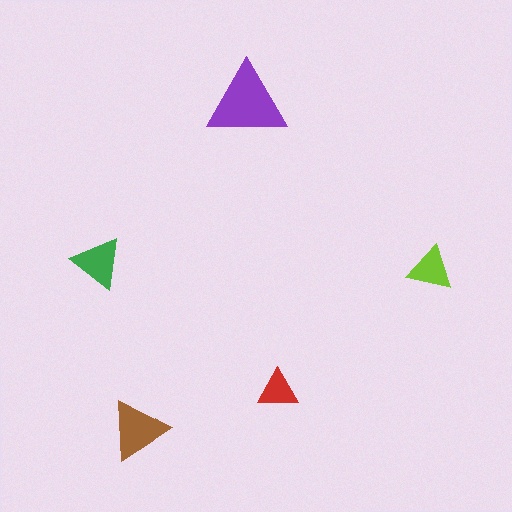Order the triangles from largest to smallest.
the purple one, the brown one, the green one, the lime one, the red one.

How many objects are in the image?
There are 5 objects in the image.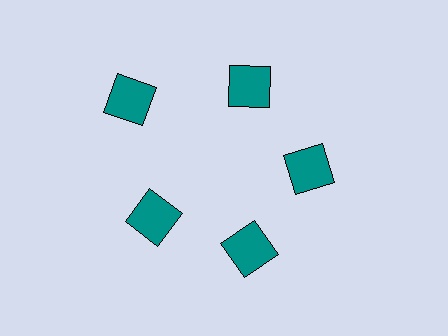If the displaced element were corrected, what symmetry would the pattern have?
It would have 5-fold rotational symmetry — the pattern would map onto itself every 72 degrees.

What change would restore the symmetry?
The symmetry would be restored by moving it inward, back onto the ring so that all 5 squares sit at equal angles and equal distance from the center.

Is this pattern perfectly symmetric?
No. The 5 teal squares are arranged in a ring, but one element near the 10 o'clock position is pushed outward from the center, breaking the 5-fold rotational symmetry.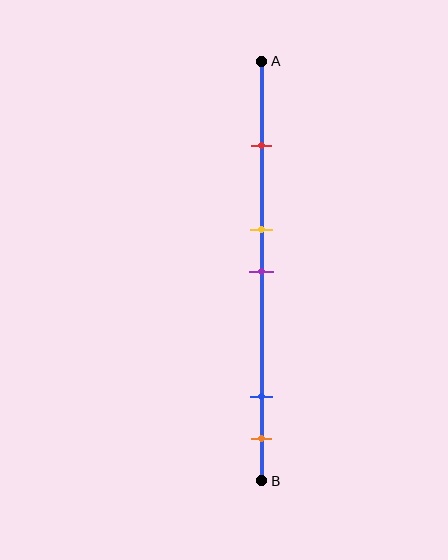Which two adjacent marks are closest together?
The yellow and purple marks are the closest adjacent pair.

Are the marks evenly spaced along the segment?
No, the marks are not evenly spaced.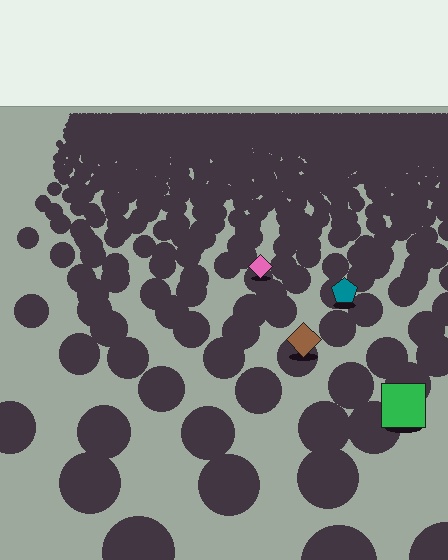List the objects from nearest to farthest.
From nearest to farthest: the green square, the brown diamond, the teal pentagon, the pink diamond.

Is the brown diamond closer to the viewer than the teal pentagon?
Yes. The brown diamond is closer — you can tell from the texture gradient: the ground texture is coarser near it.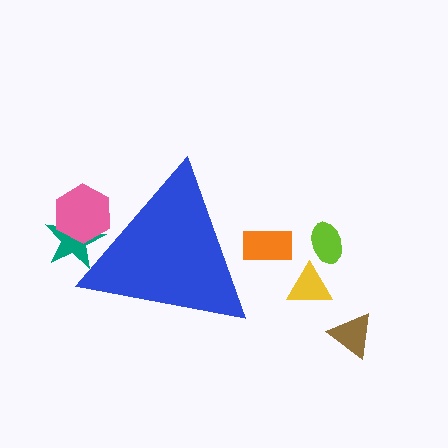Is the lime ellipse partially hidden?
No, the lime ellipse is fully visible.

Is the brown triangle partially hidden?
No, the brown triangle is fully visible.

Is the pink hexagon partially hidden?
Yes, the pink hexagon is partially hidden behind the blue triangle.